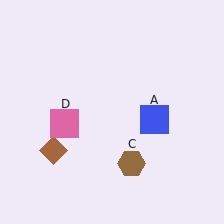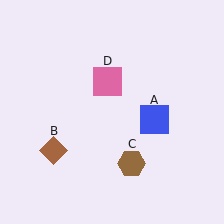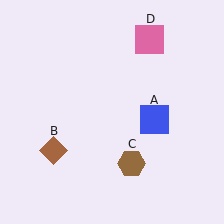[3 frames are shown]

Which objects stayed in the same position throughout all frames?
Blue square (object A) and brown diamond (object B) and brown hexagon (object C) remained stationary.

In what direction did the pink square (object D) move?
The pink square (object D) moved up and to the right.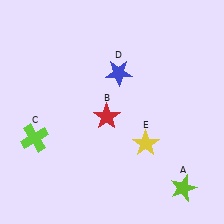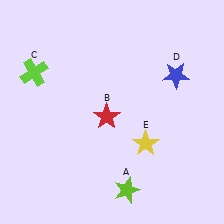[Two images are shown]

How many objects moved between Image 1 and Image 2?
3 objects moved between the two images.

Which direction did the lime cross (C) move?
The lime cross (C) moved up.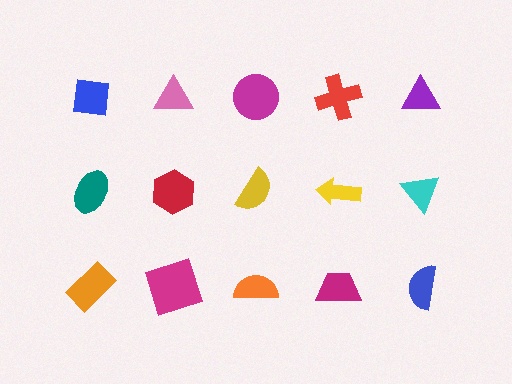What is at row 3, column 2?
A magenta square.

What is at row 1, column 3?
A magenta circle.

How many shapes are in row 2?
5 shapes.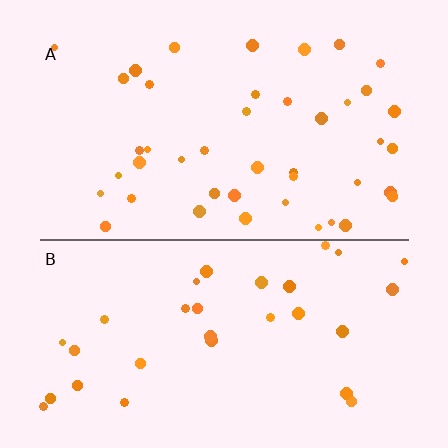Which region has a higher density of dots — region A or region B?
A (the top).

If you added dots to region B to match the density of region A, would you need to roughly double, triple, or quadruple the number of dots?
Approximately double.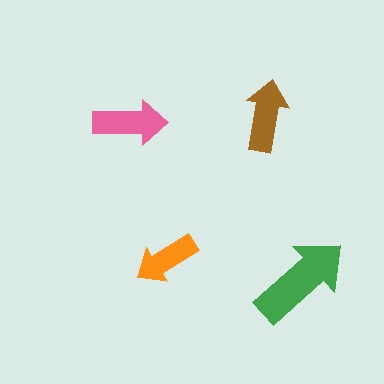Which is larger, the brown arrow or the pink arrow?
The pink one.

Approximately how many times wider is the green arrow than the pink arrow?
About 1.5 times wider.